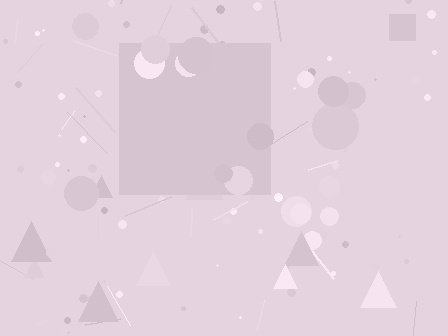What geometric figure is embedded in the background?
A square is embedded in the background.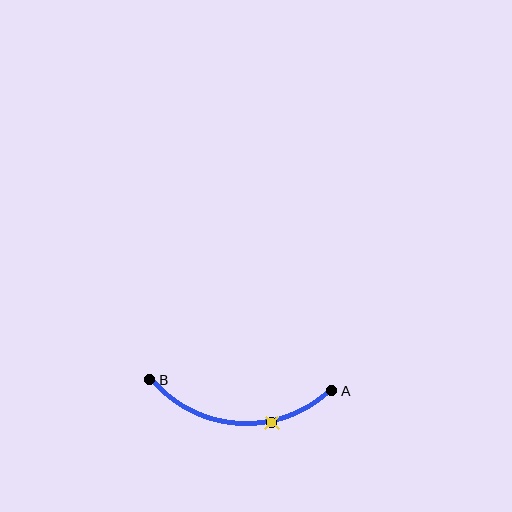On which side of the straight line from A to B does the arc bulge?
The arc bulges below the straight line connecting A and B.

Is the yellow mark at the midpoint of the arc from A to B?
No. The yellow mark lies on the arc but is closer to endpoint A. The arc midpoint would be at the point on the curve equidistant along the arc from both A and B.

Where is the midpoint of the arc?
The arc midpoint is the point on the curve farthest from the straight line joining A and B. It sits below that line.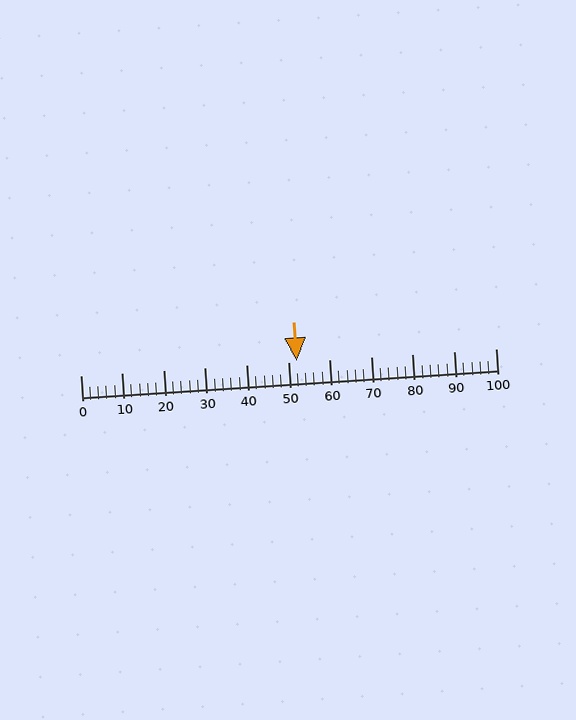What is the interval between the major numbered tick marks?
The major tick marks are spaced 10 units apart.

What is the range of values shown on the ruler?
The ruler shows values from 0 to 100.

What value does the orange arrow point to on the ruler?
The orange arrow points to approximately 52.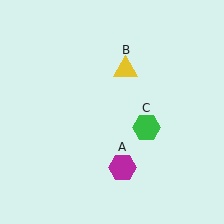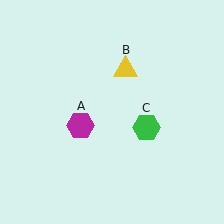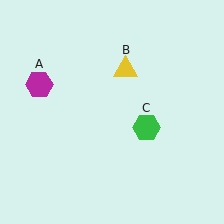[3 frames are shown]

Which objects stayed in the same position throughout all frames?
Yellow triangle (object B) and green hexagon (object C) remained stationary.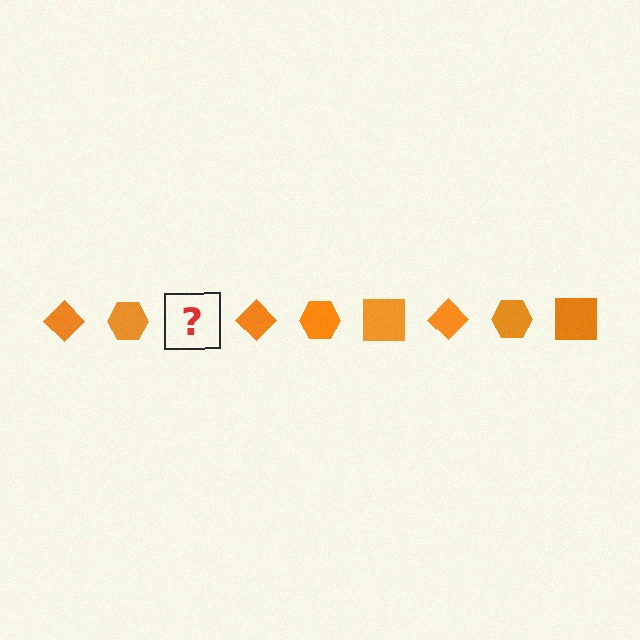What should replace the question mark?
The question mark should be replaced with an orange square.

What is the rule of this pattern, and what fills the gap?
The rule is that the pattern cycles through diamond, hexagon, square shapes in orange. The gap should be filled with an orange square.